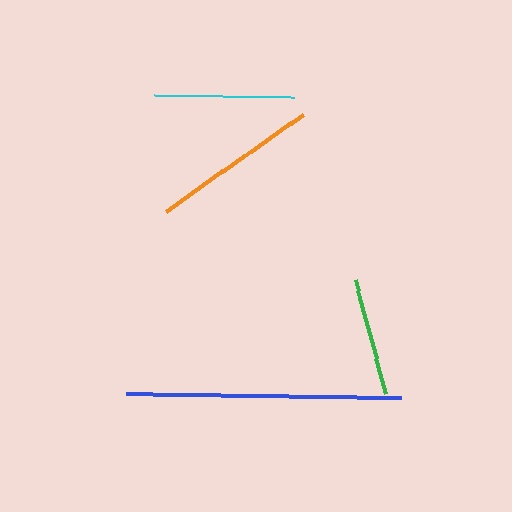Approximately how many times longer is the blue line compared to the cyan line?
The blue line is approximately 2.0 times the length of the cyan line.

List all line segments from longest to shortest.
From longest to shortest: blue, orange, cyan, green.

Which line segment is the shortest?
The green line is the shortest at approximately 118 pixels.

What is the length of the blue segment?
The blue segment is approximately 275 pixels long.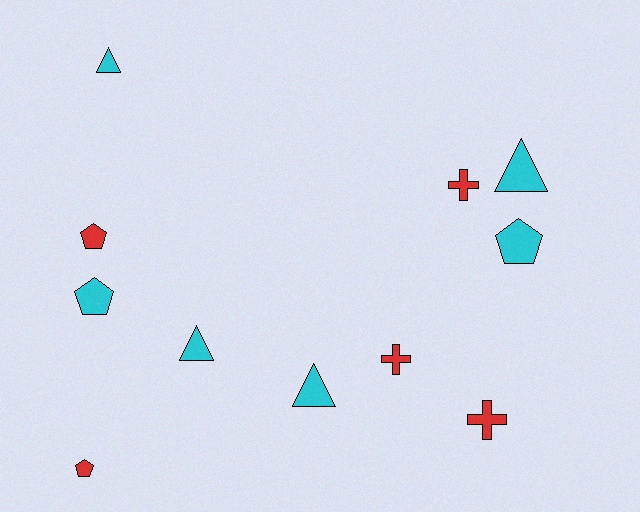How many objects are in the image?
There are 11 objects.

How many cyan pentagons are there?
There are 2 cyan pentagons.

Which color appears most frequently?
Cyan, with 6 objects.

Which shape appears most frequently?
Pentagon, with 4 objects.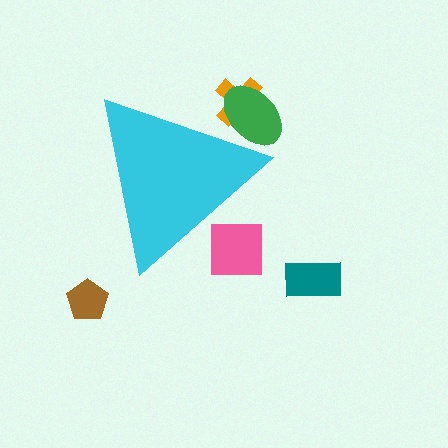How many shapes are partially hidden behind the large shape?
3 shapes are partially hidden.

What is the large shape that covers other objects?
A cyan triangle.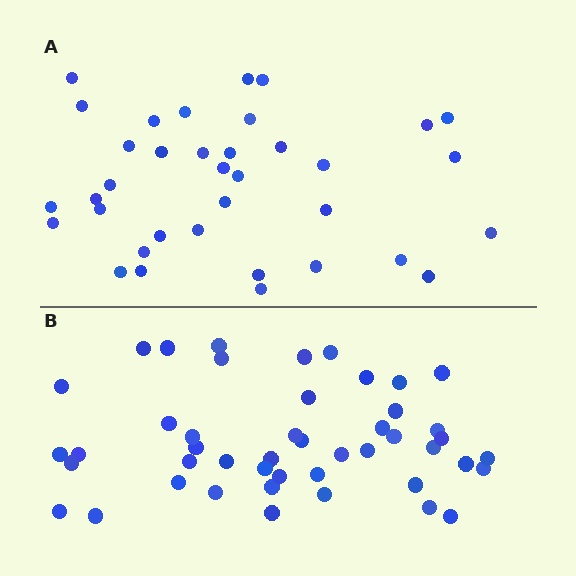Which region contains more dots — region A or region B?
Region B (the bottom region) has more dots.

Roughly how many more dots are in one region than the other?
Region B has roughly 10 or so more dots than region A.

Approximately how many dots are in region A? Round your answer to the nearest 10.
About 40 dots. (The exact count is 36, which rounds to 40.)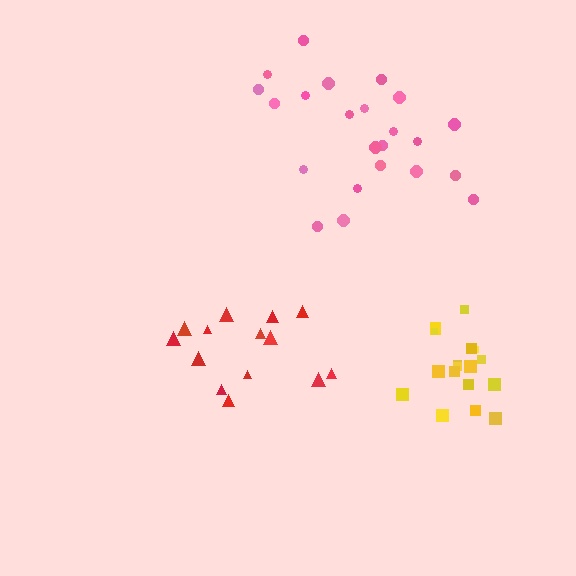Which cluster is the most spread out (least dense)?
Pink.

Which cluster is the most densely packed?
Yellow.